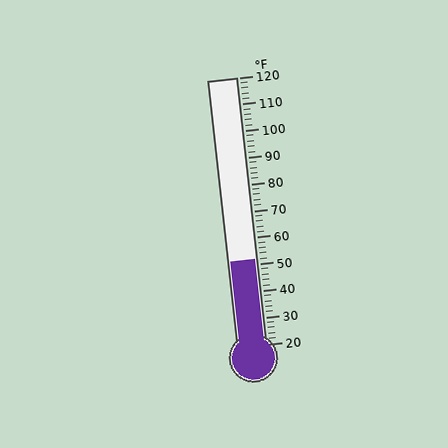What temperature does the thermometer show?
The thermometer shows approximately 52°F.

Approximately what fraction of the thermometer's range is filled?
The thermometer is filled to approximately 30% of its range.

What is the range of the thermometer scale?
The thermometer scale ranges from 20°F to 120°F.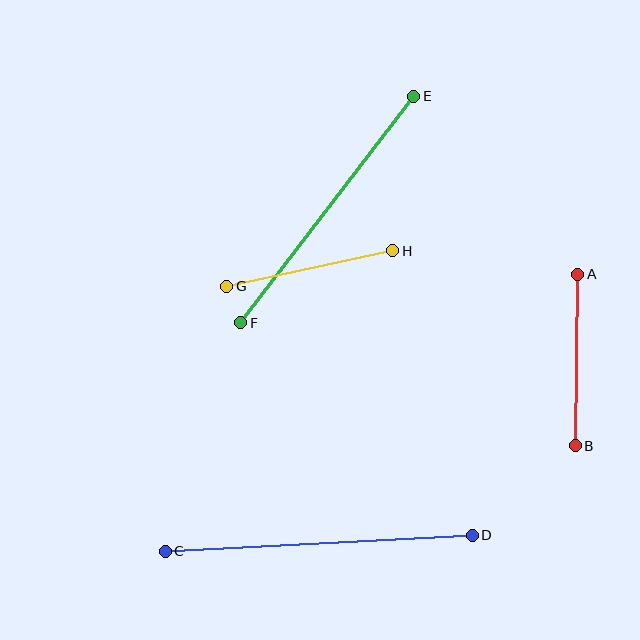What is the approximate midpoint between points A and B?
The midpoint is at approximately (577, 360) pixels.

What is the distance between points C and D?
The distance is approximately 308 pixels.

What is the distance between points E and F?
The distance is approximately 285 pixels.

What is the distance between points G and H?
The distance is approximately 170 pixels.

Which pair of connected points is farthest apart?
Points C and D are farthest apart.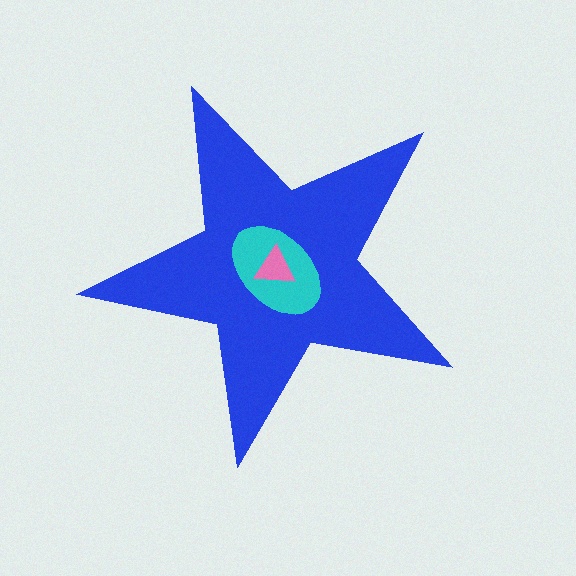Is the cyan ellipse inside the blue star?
Yes.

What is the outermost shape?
The blue star.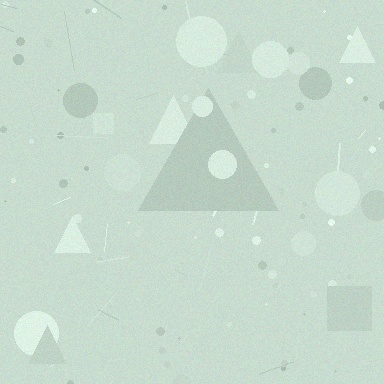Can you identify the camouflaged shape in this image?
The camouflaged shape is a triangle.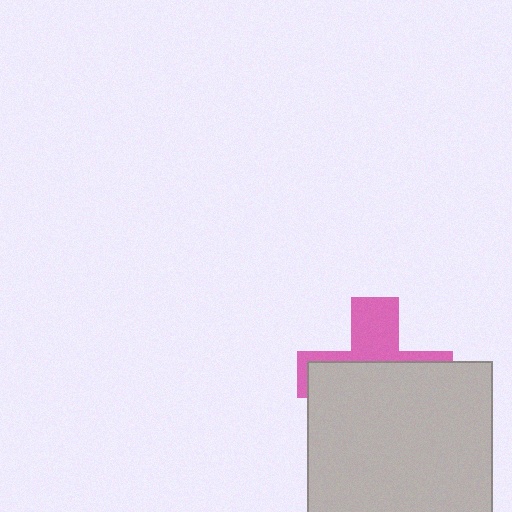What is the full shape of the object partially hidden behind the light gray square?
The partially hidden object is a pink cross.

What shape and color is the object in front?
The object in front is a light gray square.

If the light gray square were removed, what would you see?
You would see the complete pink cross.